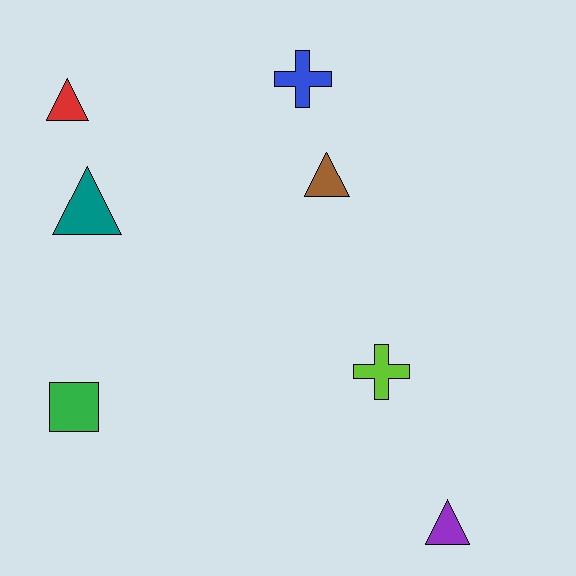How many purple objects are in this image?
There is 1 purple object.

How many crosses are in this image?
There are 2 crosses.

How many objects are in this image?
There are 7 objects.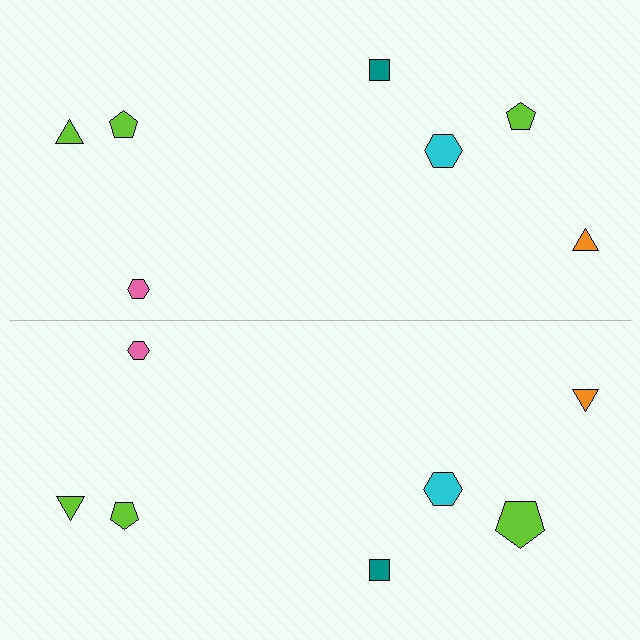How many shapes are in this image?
There are 14 shapes in this image.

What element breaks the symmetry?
The lime pentagon on the bottom side has a different size than its mirror counterpart.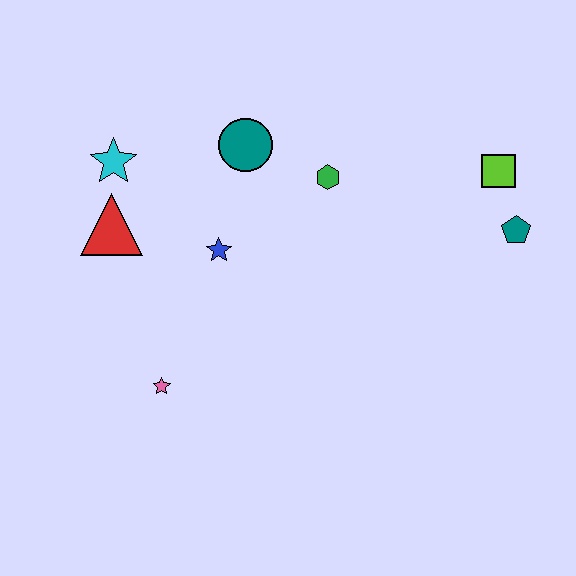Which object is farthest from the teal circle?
The teal pentagon is farthest from the teal circle.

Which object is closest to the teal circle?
The green hexagon is closest to the teal circle.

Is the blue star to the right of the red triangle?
Yes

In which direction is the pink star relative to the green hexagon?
The pink star is below the green hexagon.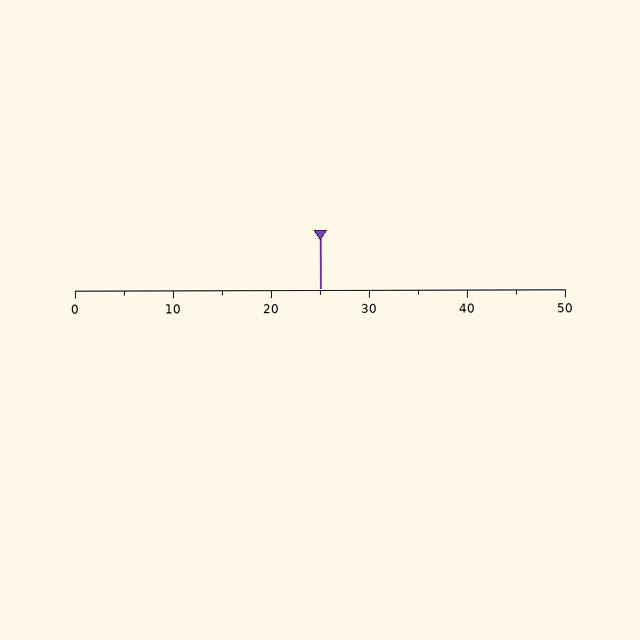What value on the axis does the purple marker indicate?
The marker indicates approximately 25.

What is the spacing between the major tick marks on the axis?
The major ticks are spaced 10 apart.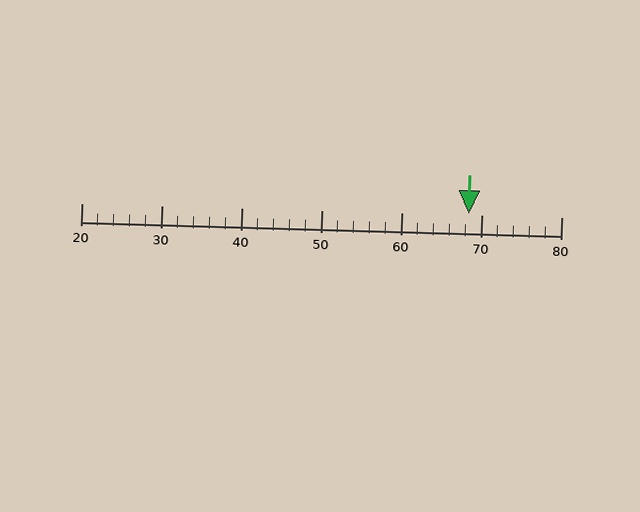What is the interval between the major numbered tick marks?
The major tick marks are spaced 10 units apart.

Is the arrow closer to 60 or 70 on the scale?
The arrow is closer to 70.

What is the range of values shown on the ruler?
The ruler shows values from 20 to 80.